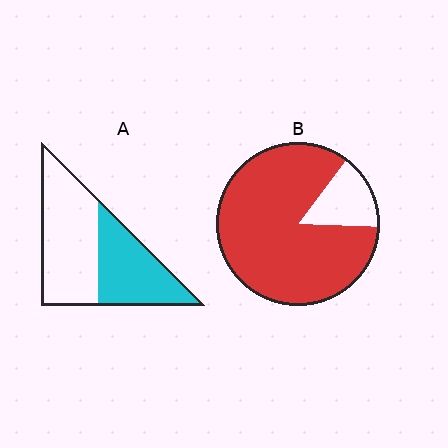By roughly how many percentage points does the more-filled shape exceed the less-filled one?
By roughly 40 percentage points (B over A).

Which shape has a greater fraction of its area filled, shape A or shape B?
Shape B.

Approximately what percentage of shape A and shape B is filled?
A is approximately 45% and B is approximately 85%.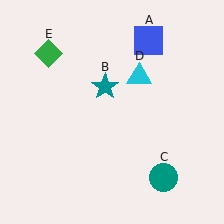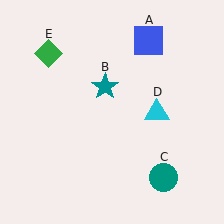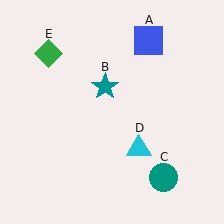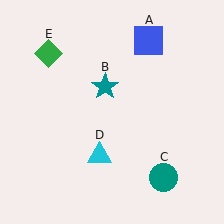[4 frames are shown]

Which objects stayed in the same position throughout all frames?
Blue square (object A) and teal star (object B) and teal circle (object C) and green diamond (object E) remained stationary.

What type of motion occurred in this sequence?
The cyan triangle (object D) rotated clockwise around the center of the scene.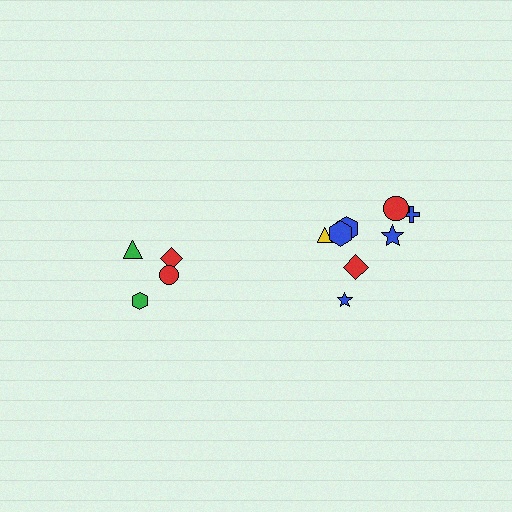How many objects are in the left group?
There are 4 objects.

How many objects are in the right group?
There are 8 objects.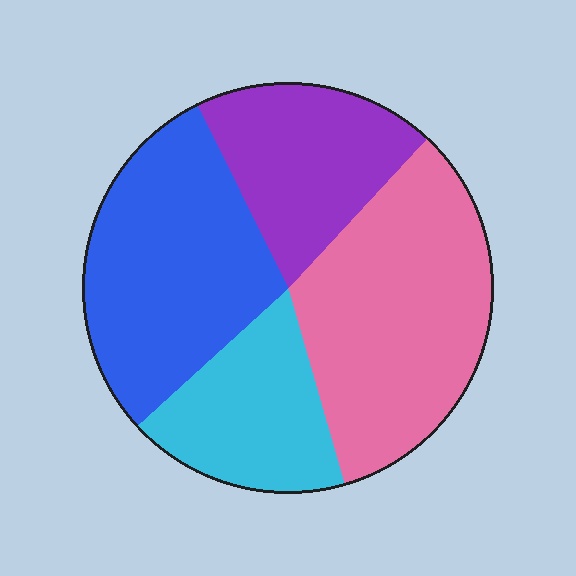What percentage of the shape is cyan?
Cyan covers 18% of the shape.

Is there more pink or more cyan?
Pink.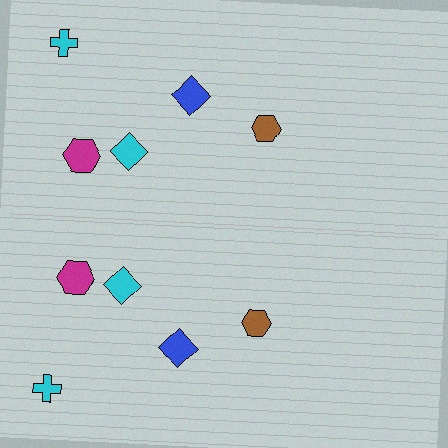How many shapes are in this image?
There are 10 shapes in this image.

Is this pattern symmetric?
Yes, this pattern has bilateral (reflection) symmetry.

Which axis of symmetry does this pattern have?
The pattern has a horizontal axis of symmetry running through the center of the image.